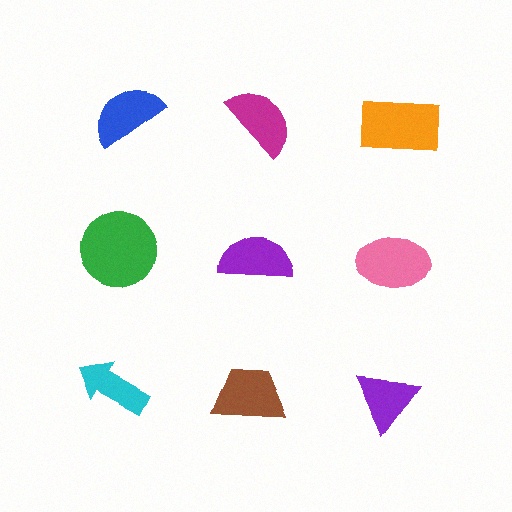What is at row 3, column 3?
A purple triangle.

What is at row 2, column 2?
A purple semicircle.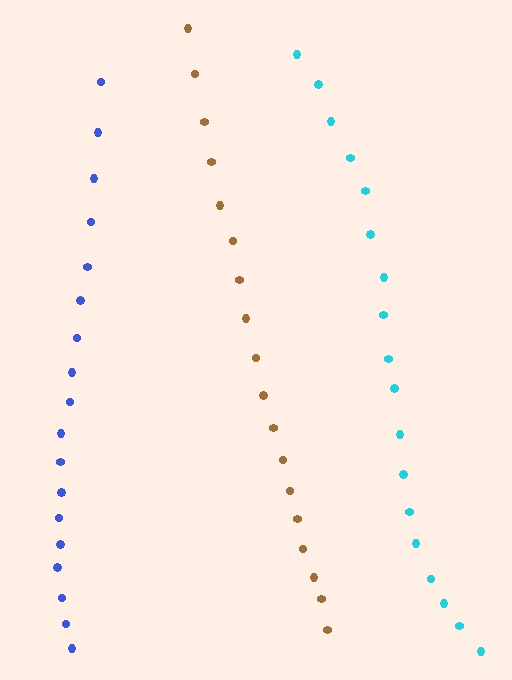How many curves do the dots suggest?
There are 3 distinct paths.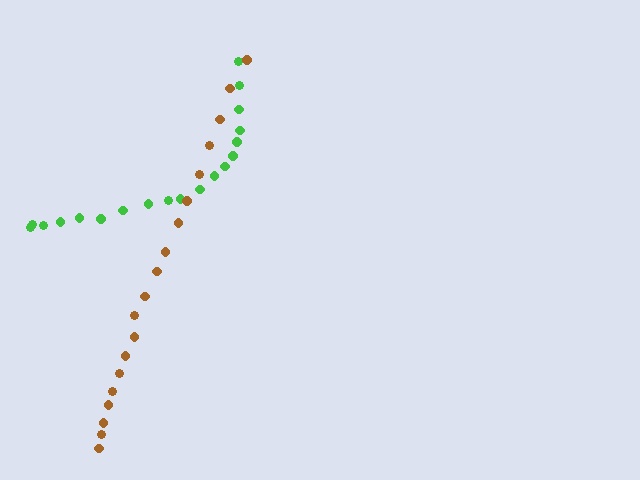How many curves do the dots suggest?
There are 2 distinct paths.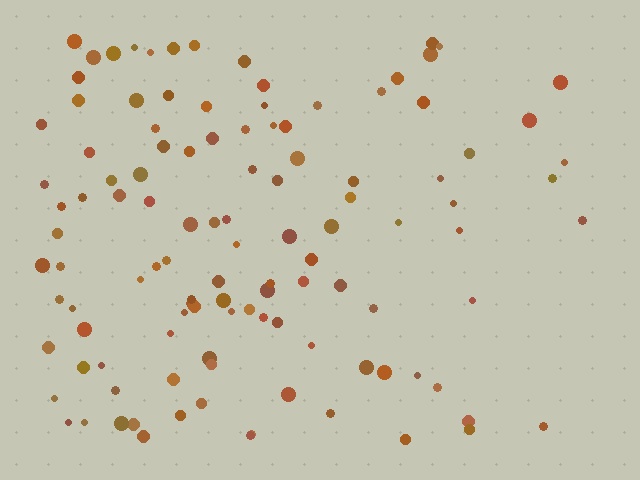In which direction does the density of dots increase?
From right to left, with the left side densest.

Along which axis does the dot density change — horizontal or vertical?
Horizontal.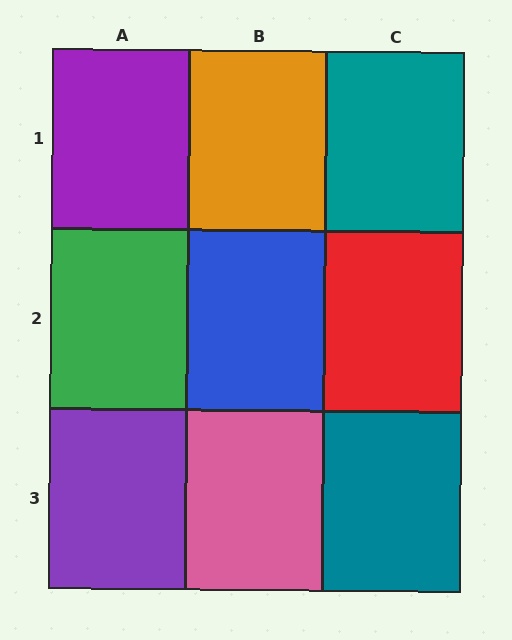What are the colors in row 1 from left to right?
Purple, orange, teal.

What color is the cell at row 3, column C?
Teal.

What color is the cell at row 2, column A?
Green.